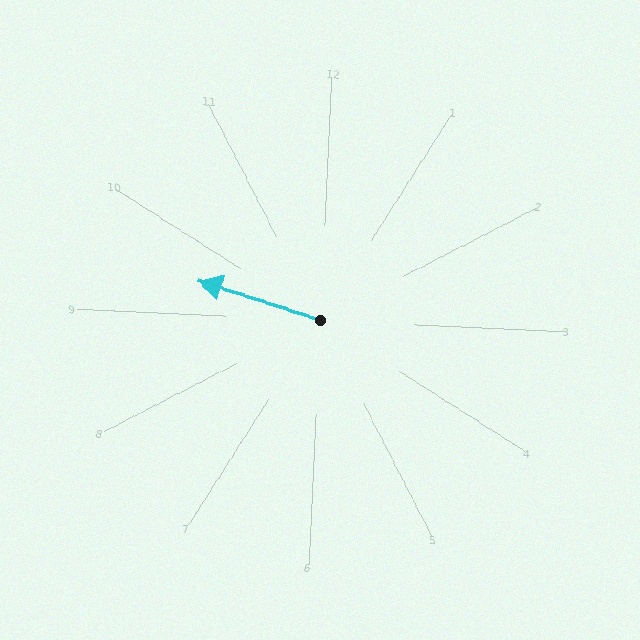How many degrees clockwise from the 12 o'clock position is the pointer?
Approximately 285 degrees.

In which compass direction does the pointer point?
West.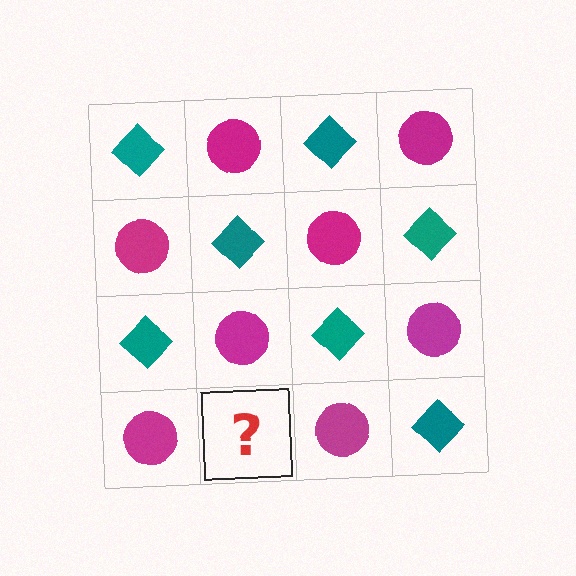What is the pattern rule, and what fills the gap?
The rule is that it alternates teal diamond and magenta circle in a checkerboard pattern. The gap should be filled with a teal diamond.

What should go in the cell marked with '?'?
The missing cell should contain a teal diamond.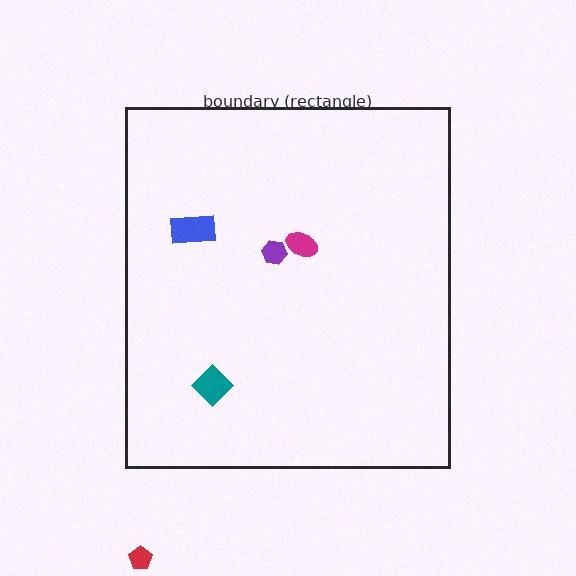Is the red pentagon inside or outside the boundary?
Outside.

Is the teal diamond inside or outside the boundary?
Inside.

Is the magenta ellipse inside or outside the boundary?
Inside.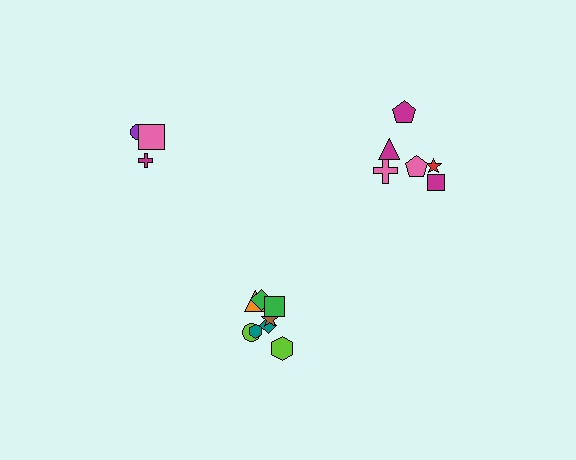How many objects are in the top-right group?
There are 6 objects.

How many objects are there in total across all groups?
There are 17 objects.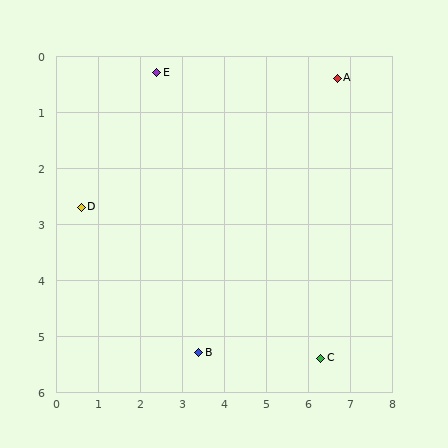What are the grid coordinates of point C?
Point C is at approximately (6.3, 5.4).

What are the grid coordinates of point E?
Point E is at approximately (2.4, 0.3).